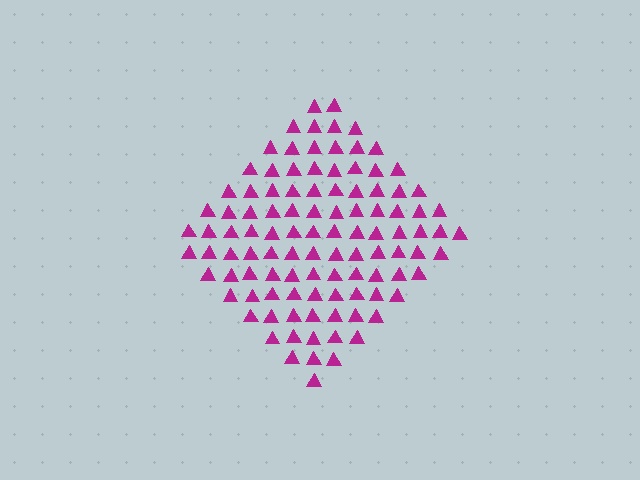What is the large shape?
The large shape is a diamond.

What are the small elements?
The small elements are triangles.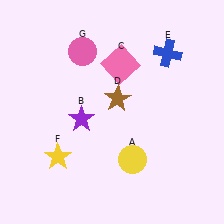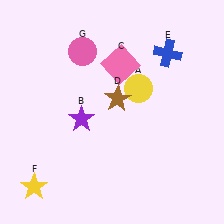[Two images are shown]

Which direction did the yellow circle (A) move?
The yellow circle (A) moved up.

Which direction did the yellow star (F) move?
The yellow star (F) moved down.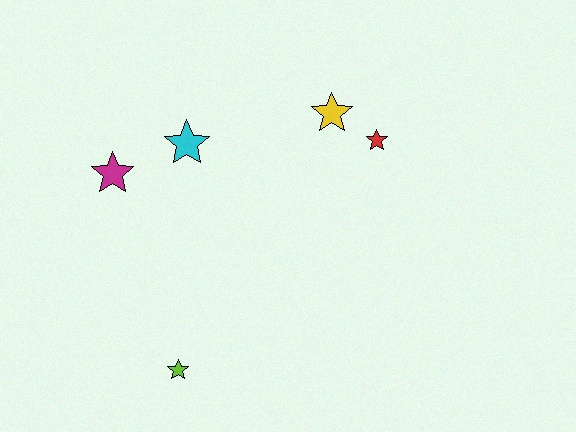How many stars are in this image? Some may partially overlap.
There are 5 stars.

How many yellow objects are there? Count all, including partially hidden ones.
There is 1 yellow object.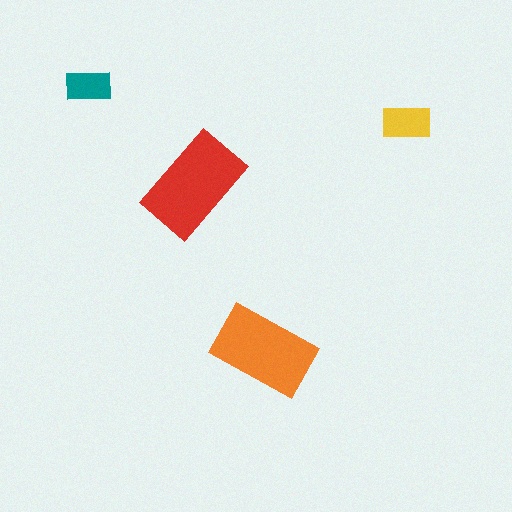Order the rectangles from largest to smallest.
the red one, the orange one, the yellow one, the teal one.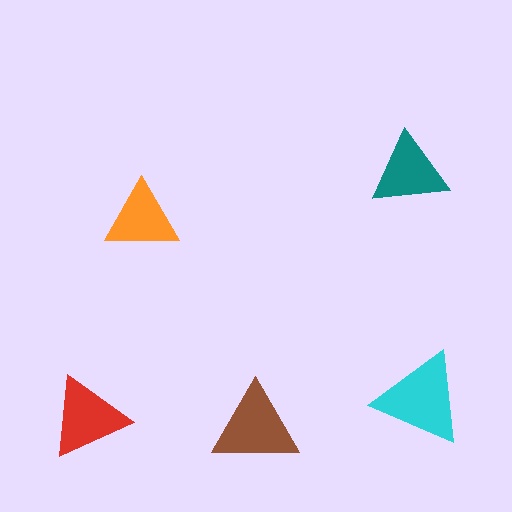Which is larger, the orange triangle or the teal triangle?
The teal one.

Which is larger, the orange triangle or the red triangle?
The red one.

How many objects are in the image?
There are 5 objects in the image.